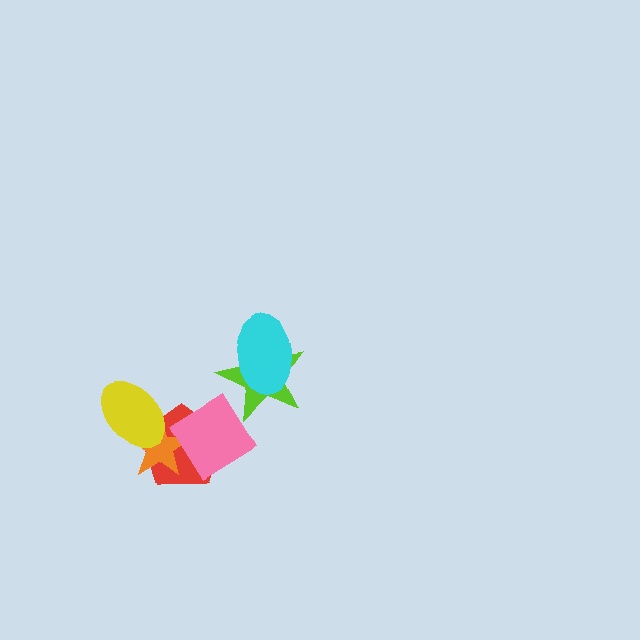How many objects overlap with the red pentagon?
3 objects overlap with the red pentagon.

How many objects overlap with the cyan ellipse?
1 object overlaps with the cyan ellipse.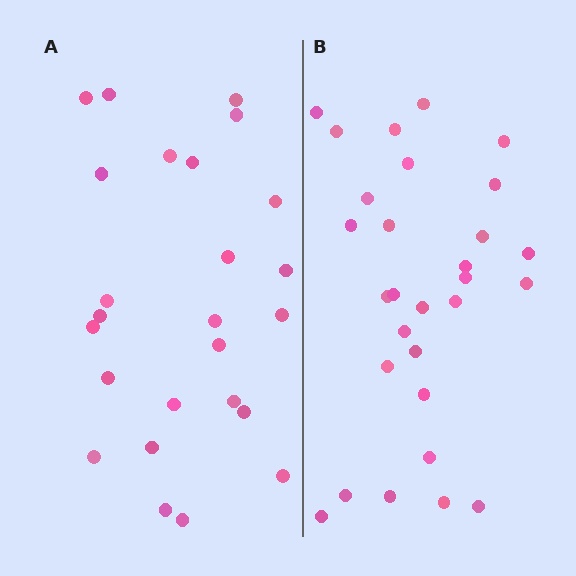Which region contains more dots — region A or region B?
Region B (the right region) has more dots.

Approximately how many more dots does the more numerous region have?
Region B has about 4 more dots than region A.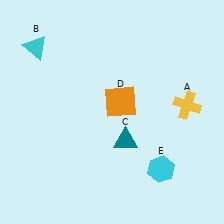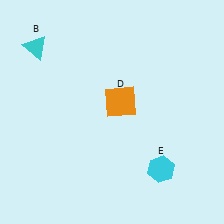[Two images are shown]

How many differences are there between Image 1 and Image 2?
There are 2 differences between the two images.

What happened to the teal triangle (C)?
The teal triangle (C) was removed in Image 2. It was in the bottom-right area of Image 1.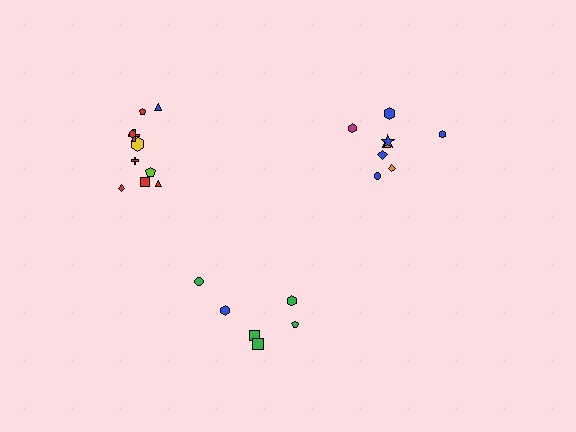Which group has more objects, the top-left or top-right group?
The top-left group.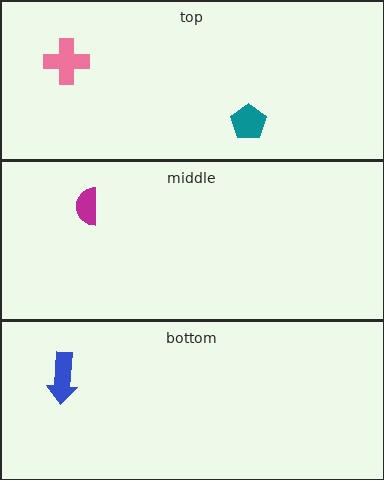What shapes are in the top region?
The teal pentagon, the pink cross.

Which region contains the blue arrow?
The bottom region.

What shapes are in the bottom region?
The blue arrow.